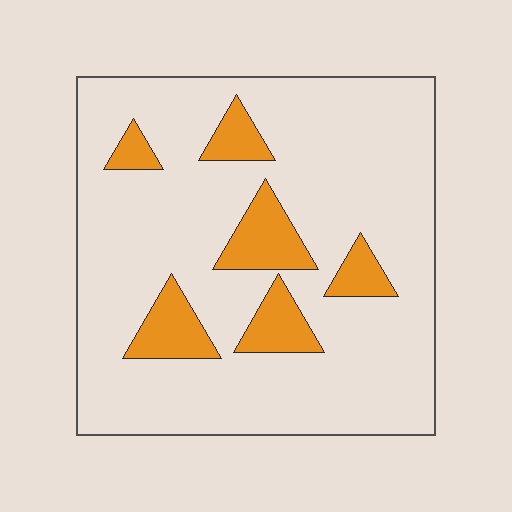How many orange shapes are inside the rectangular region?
6.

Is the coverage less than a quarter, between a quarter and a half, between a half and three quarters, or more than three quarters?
Less than a quarter.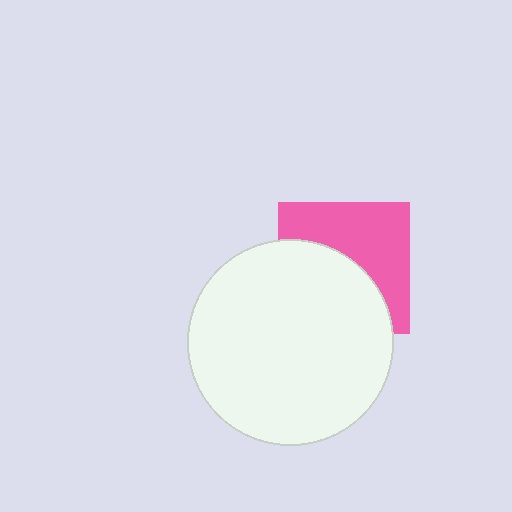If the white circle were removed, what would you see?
You would see the complete pink square.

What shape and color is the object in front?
The object in front is a white circle.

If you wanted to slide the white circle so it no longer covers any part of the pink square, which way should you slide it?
Slide it down — that is the most direct way to separate the two shapes.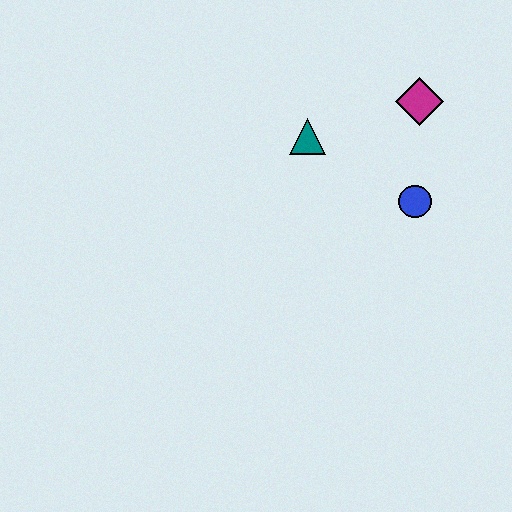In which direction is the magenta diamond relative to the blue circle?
The magenta diamond is above the blue circle.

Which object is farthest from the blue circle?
The teal triangle is farthest from the blue circle.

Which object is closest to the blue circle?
The magenta diamond is closest to the blue circle.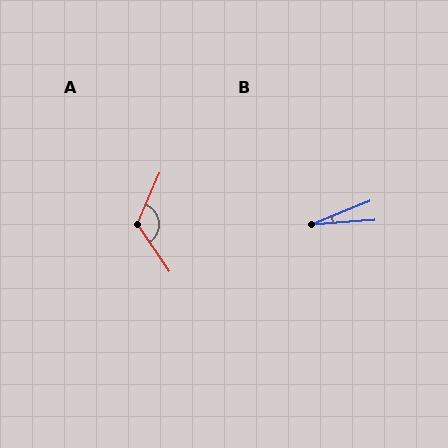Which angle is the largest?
A, at approximately 123 degrees.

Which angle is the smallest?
B, at approximately 17 degrees.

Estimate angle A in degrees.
Approximately 123 degrees.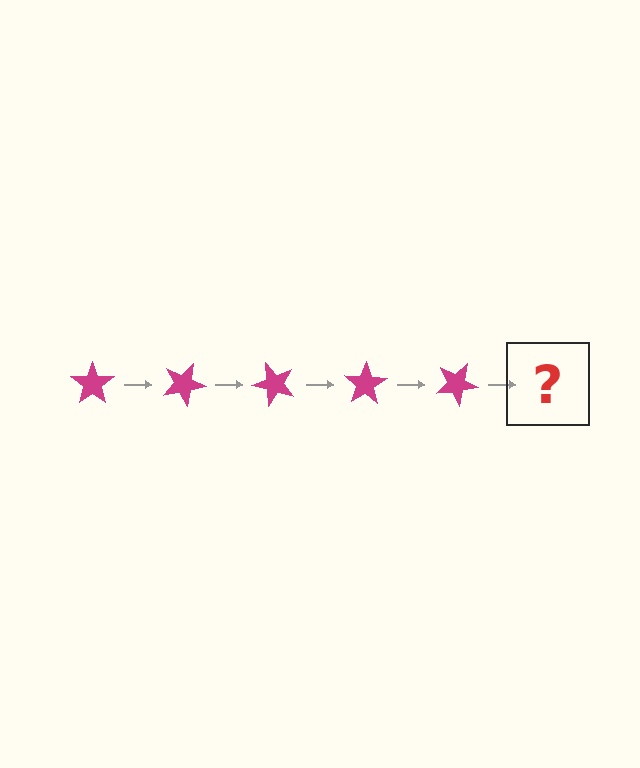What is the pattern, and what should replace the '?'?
The pattern is that the star rotates 25 degrees each step. The '?' should be a magenta star rotated 125 degrees.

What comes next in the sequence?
The next element should be a magenta star rotated 125 degrees.